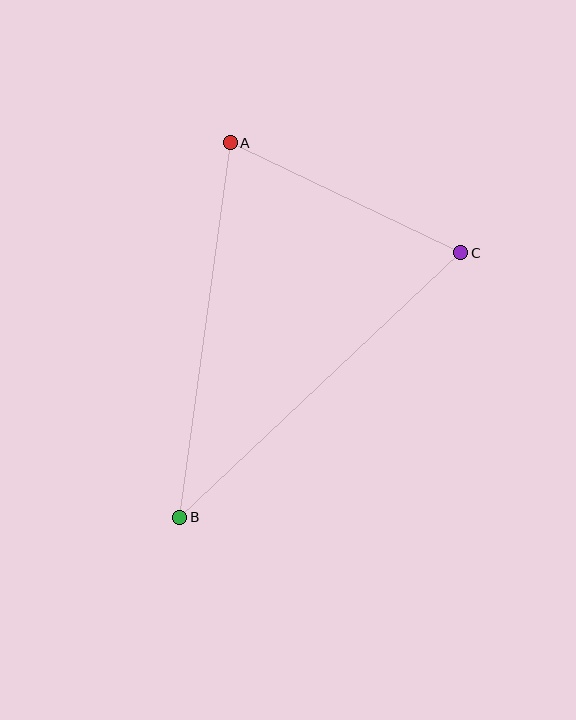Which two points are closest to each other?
Points A and C are closest to each other.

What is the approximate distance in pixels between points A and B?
The distance between A and B is approximately 378 pixels.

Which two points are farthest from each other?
Points B and C are farthest from each other.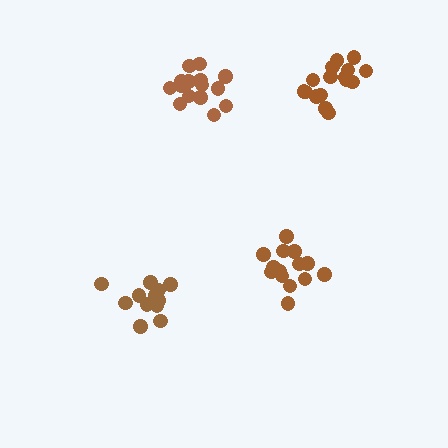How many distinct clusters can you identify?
There are 4 distinct clusters.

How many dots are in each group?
Group 1: 14 dots, Group 2: 15 dots, Group 3: 13 dots, Group 4: 16 dots (58 total).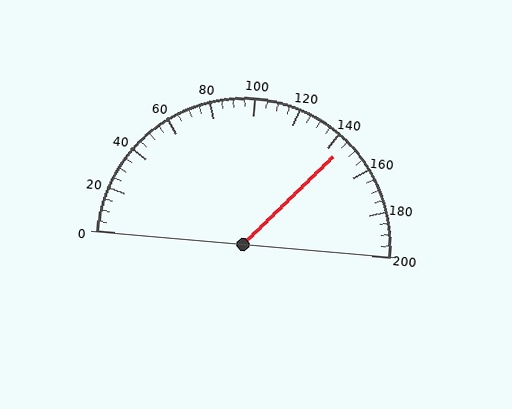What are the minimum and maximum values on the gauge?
The gauge ranges from 0 to 200.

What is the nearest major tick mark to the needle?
The nearest major tick mark is 140.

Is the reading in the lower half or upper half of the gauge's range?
The reading is in the upper half of the range (0 to 200).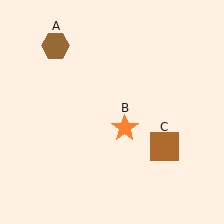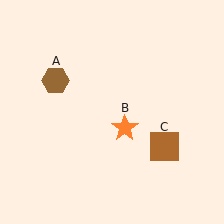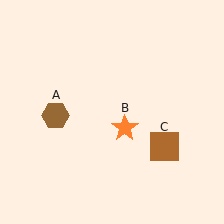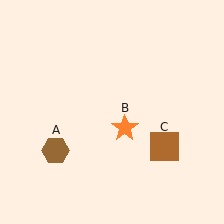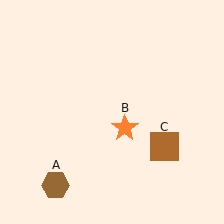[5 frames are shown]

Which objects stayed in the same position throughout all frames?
Orange star (object B) and brown square (object C) remained stationary.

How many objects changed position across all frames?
1 object changed position: brown hexagon (object A).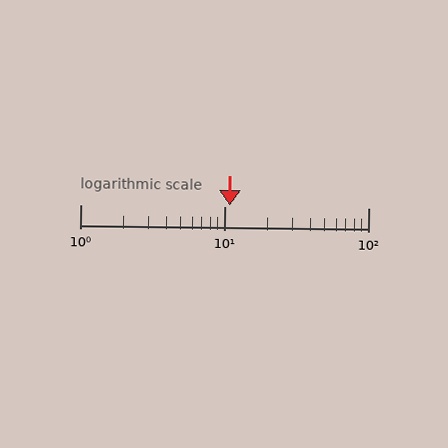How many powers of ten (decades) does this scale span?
The scale spans 2 decades, from 1 to 100.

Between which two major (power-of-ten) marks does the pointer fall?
The pointer is between 10 and 100.